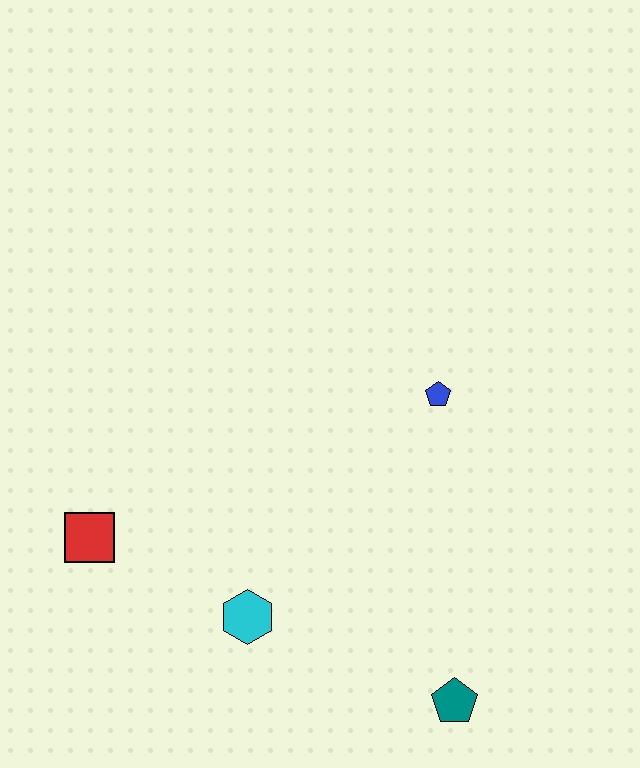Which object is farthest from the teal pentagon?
The red square is farthest from the teal pentagon.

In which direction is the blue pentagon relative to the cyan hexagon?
The blue pentagon is above the cyan hexagon.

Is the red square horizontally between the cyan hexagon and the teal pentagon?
No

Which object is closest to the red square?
The cyan hexagon is closest to the red square.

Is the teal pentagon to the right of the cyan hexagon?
Yes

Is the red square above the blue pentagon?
No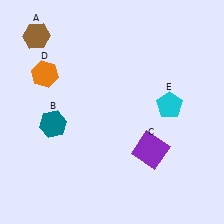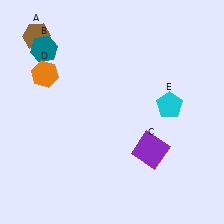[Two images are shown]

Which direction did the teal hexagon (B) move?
The teal hexagon (B) moved up.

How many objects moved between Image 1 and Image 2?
1 object moved between the two images.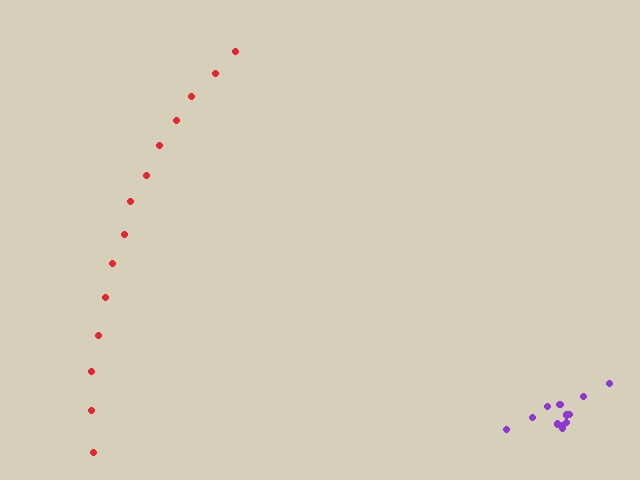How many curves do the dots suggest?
There are 2 distinct paths.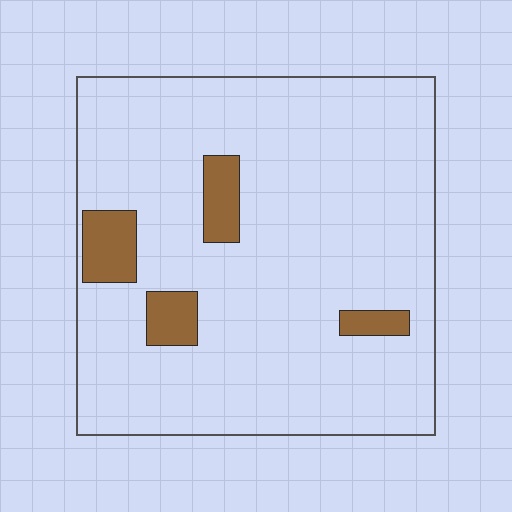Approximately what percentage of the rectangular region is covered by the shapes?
Approximately 10%.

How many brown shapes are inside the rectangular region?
4.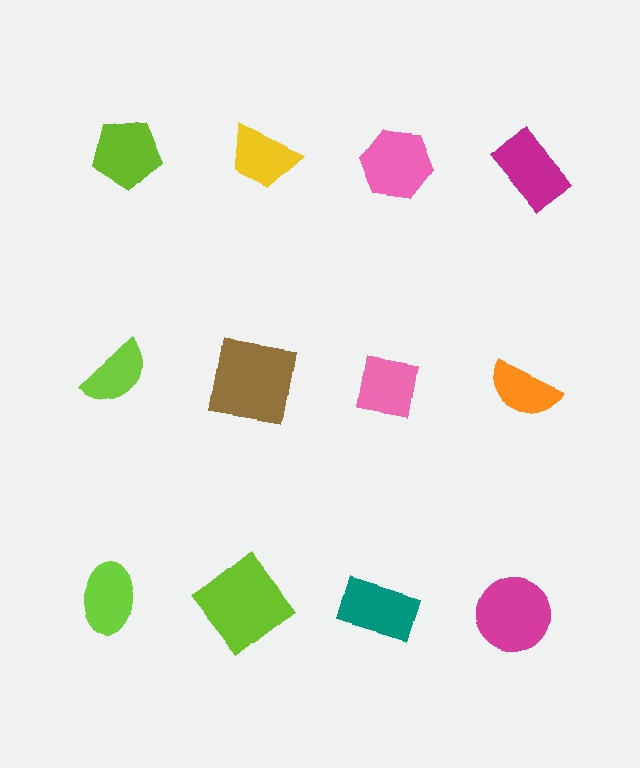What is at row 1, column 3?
A pink hexagon.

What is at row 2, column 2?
A brown square.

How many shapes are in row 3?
4 shapes.